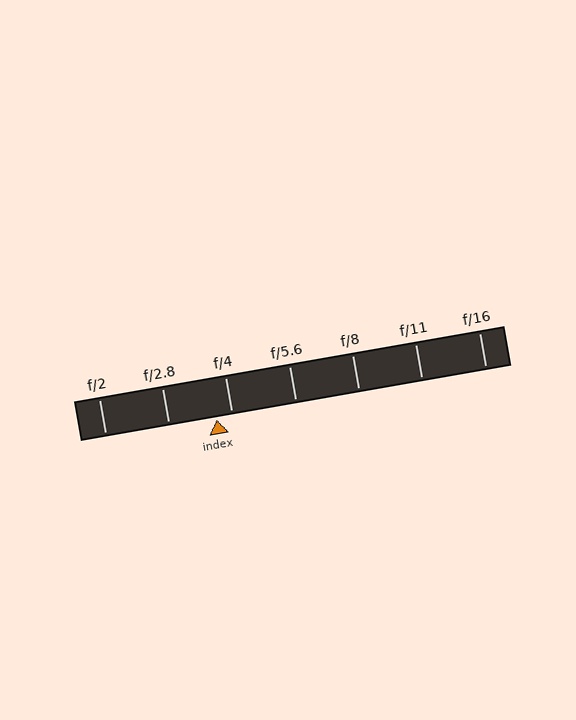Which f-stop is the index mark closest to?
The index mark is closest to f/4.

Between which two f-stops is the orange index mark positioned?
The index mark is between f/2.8 and f/4.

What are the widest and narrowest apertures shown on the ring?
The widest aperture shown is f/2 and the narrowest is f/16.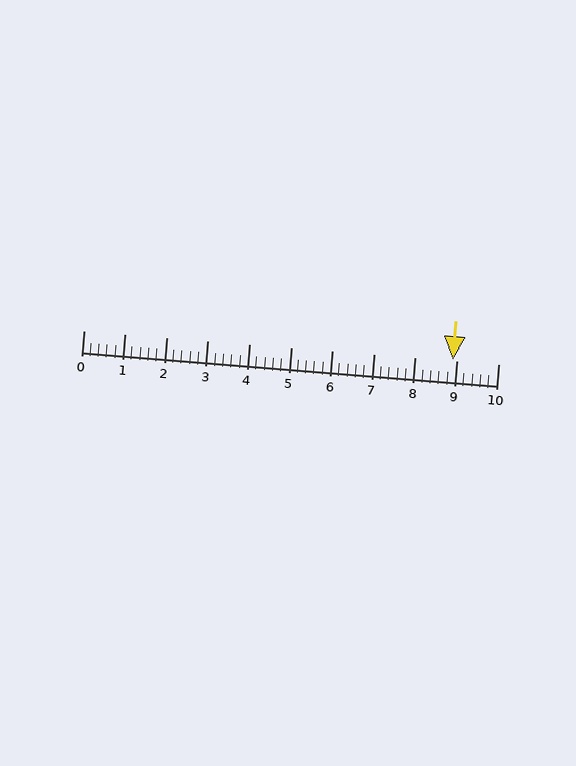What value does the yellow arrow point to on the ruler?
The yellow arrow points to approximately 8.9.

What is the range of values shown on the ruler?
The ruler shows values from 0 to 10.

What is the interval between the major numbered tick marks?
The major tick marks are spaced 1 units apart.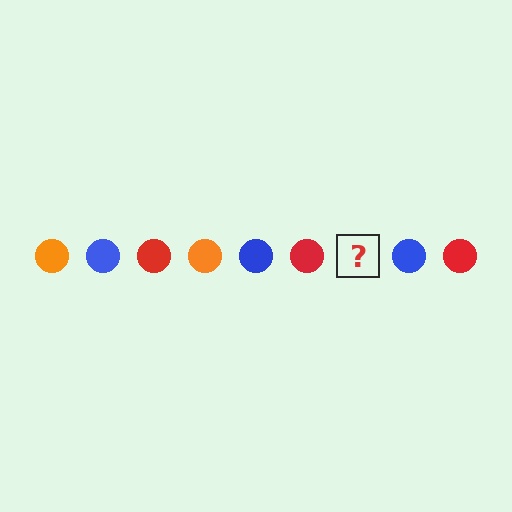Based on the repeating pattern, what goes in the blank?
The blank should be an orange circle.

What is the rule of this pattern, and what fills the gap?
The rule is that the pattern cycles through orange, blue, red circles. The gap should be filled with an orange circle.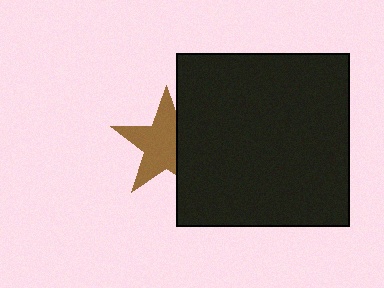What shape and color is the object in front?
The object in front is a black square.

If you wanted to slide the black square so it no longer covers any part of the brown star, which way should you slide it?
Slide it right — that is the most direct way to separate the two shapes.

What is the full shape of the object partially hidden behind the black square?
The partially hidden object is a brown star.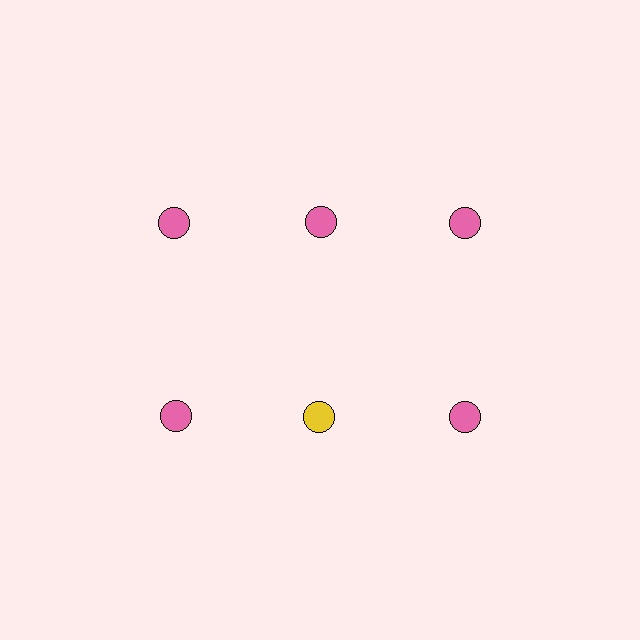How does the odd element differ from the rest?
It has a different color: yellow instead of pink.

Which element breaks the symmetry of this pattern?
The yellow circle in the second row, second from left column breaks the symmetry. All other shapes are pink circles.